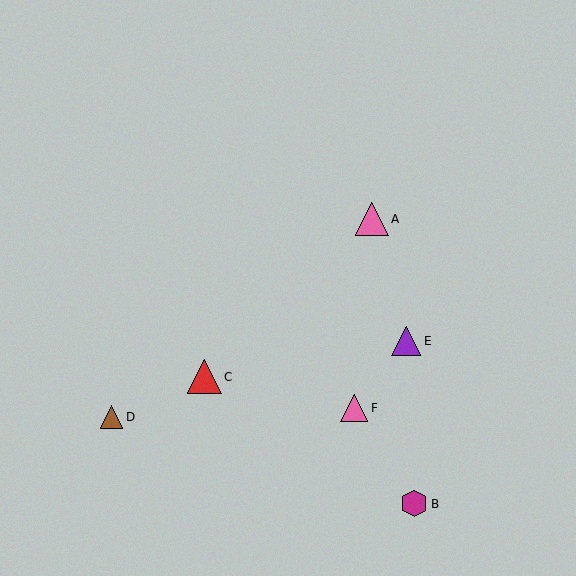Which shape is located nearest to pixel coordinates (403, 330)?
The purple triangle (labeled E) at (406, 341) is nearest to that location.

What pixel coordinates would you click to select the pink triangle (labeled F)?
Click at (354, 408) to select the pink triangle F.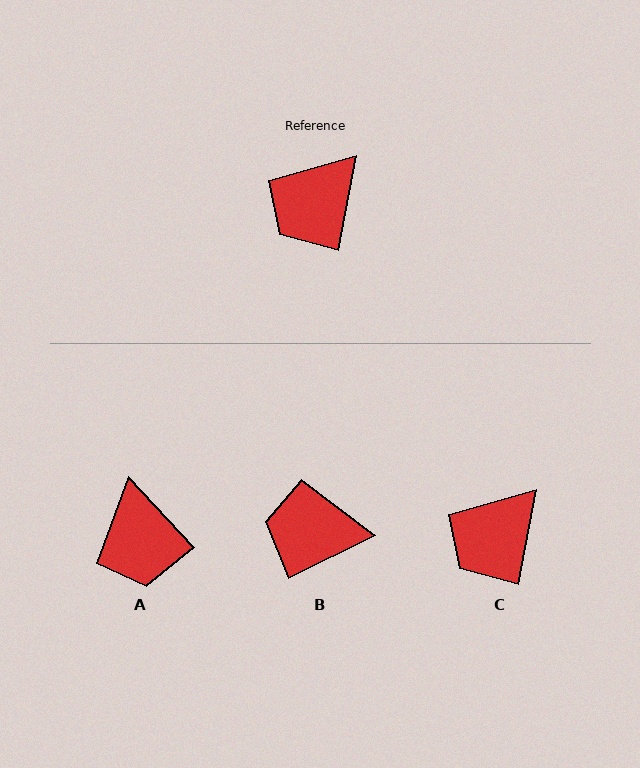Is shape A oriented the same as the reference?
No, it is off by about 54 degrees.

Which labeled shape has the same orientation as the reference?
C.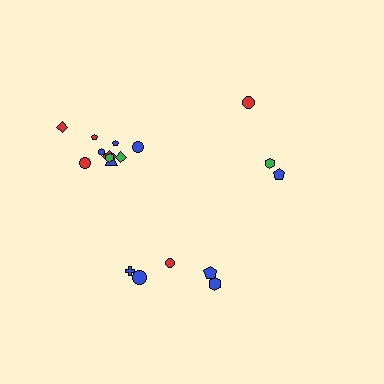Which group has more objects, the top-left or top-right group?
The top-left group.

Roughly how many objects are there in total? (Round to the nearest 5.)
Roughly 20 objects in total.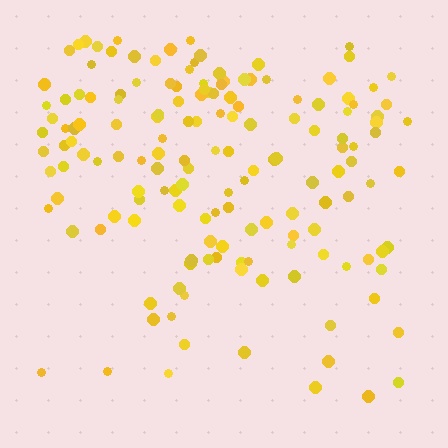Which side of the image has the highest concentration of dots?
The top.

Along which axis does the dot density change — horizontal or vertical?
Vertical.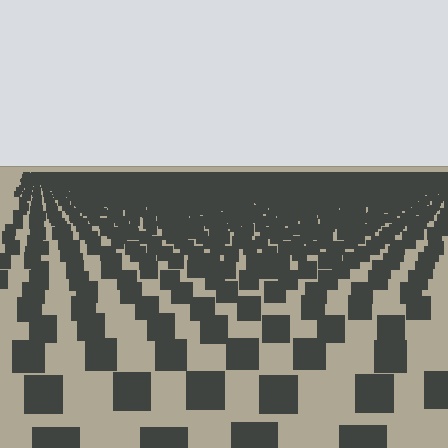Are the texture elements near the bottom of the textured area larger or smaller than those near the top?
Larger. Near the bottom, elements are closer to the viewer and appear at a bigger on-screen size.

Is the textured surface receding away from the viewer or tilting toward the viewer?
The surface is receding away from the viewer. Texture elements get smaller and denser toward the top.